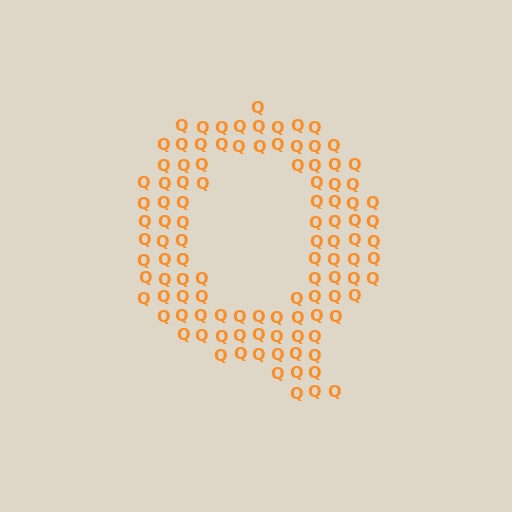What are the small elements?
The small elements are letter Q's.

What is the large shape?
The large shape is the letter Q.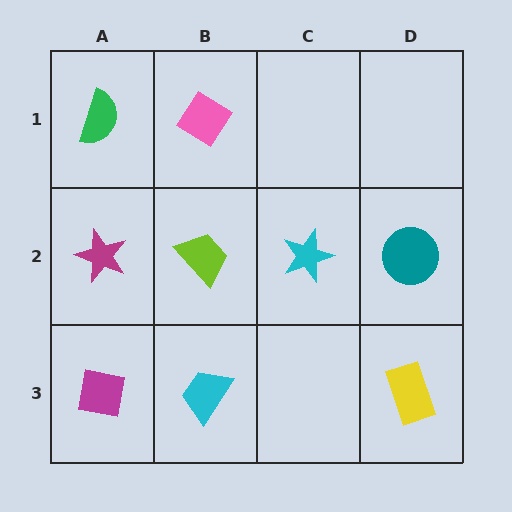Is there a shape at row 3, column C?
No, that cell is empty.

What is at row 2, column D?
A teal circle.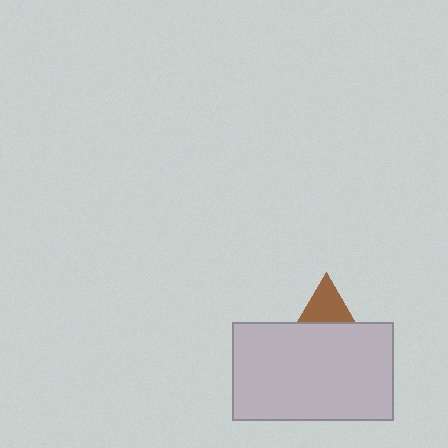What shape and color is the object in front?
The object in front is a light gray rectangle.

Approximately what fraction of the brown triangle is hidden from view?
Roughly 68% of the brown triangle is hidden behind the light gray rectangle.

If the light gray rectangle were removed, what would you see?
You would see the complete brown triangle.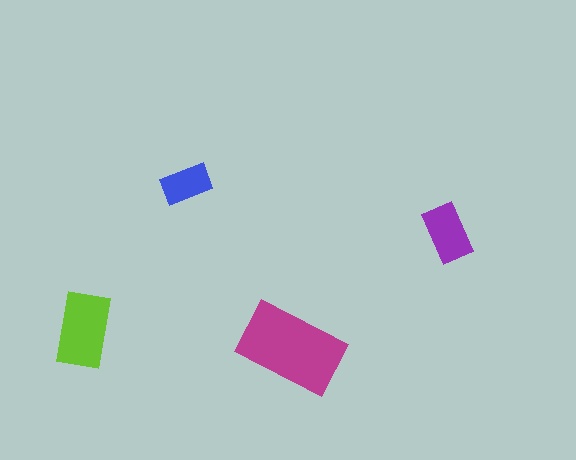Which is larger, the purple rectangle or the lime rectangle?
The lime one.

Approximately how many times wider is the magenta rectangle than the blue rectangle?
About 2 times wider.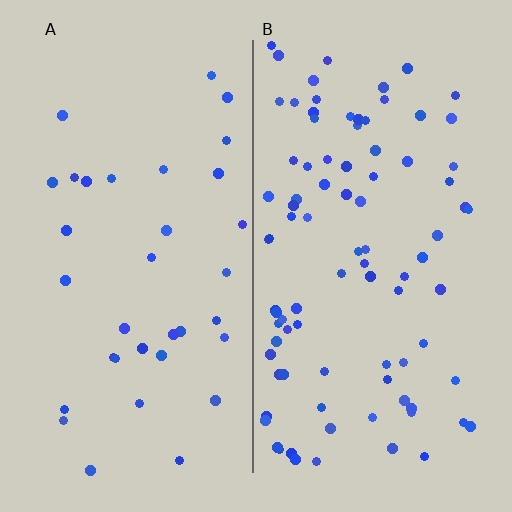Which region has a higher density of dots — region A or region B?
B (the right).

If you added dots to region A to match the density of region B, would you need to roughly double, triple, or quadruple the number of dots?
Approximately triple.